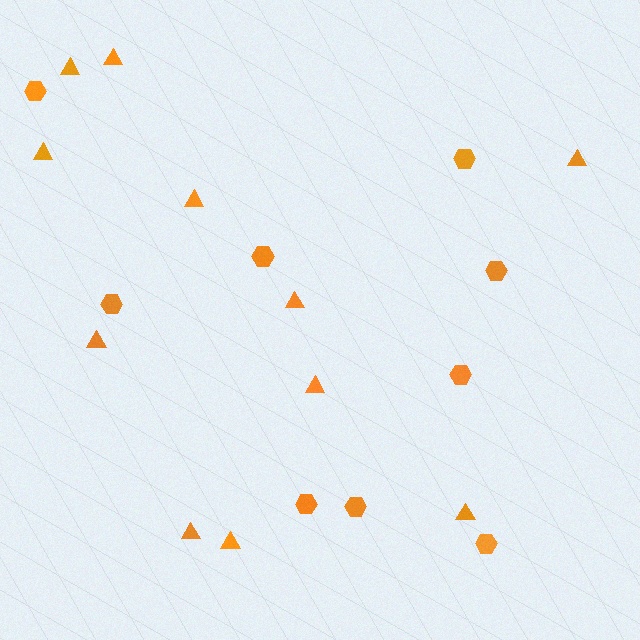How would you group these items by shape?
There are 2 groups: one group of hexagons (9) and one group of triangles (11).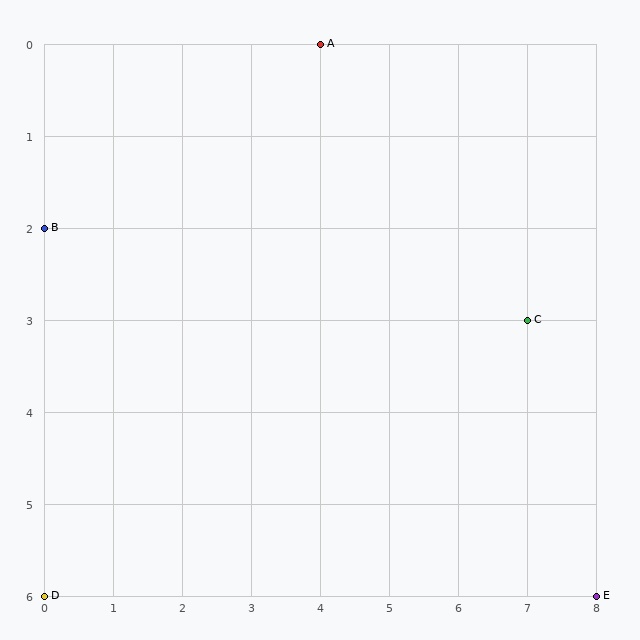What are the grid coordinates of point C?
Point C is at grid coordinates (7, 3).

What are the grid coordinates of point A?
Point A is at grid coordinates (4, 0).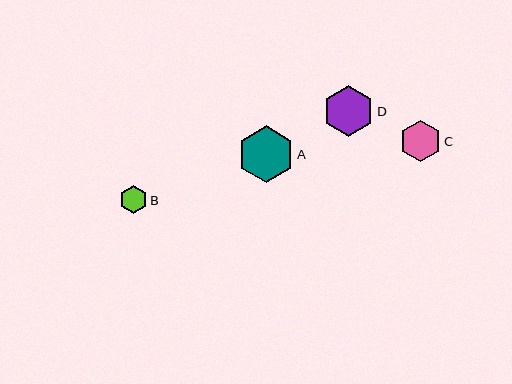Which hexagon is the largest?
Hexagon A is the largest with a size of approximately 56 pixels.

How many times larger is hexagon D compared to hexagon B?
Hexagon D is approximately 1.8 times the size of hexagon B.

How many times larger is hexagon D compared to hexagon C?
Hexagon D is approximately 1.3 times the size of hexagon C.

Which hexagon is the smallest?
Hexagon B is the smallest with a size of approximately 28 pixels.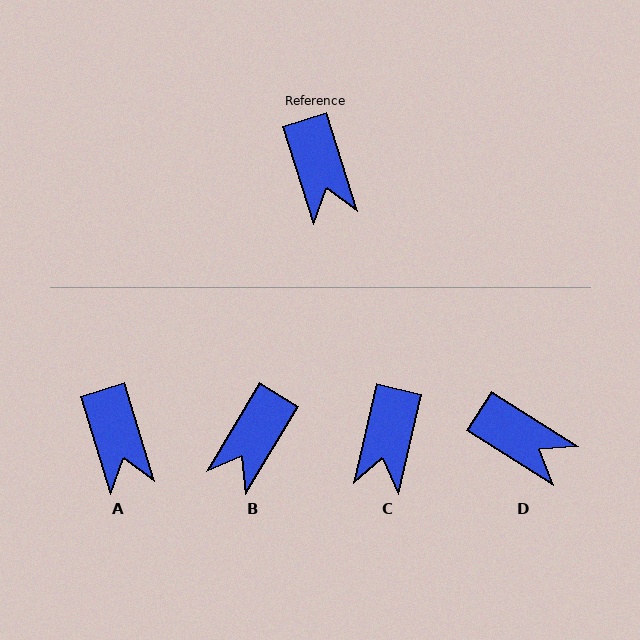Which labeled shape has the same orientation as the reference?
A.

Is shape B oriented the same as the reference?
No, it is off by about 48 degrees.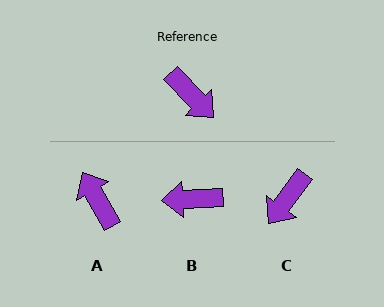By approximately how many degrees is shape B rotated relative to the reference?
Approximately 131 degrees clockwise.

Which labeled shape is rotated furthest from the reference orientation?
A, about 165 degrees away.